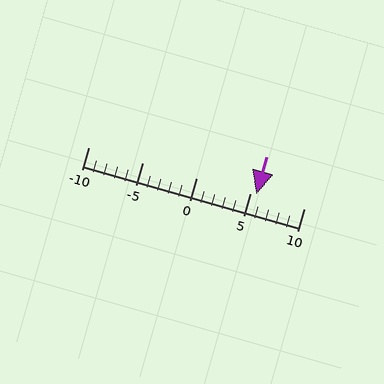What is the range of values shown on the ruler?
The ruler shows values from -10 to 10.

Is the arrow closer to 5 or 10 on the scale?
The arrow is closer to 5.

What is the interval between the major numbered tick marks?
The major tick marks are spaced 5 units apart.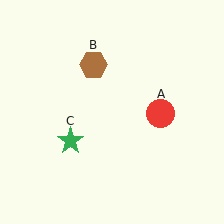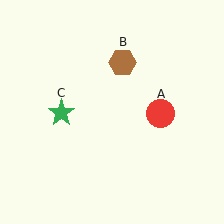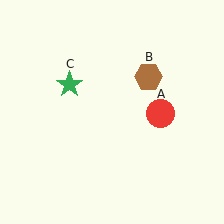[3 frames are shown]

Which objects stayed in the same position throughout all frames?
Red circle (object A) remained stationary.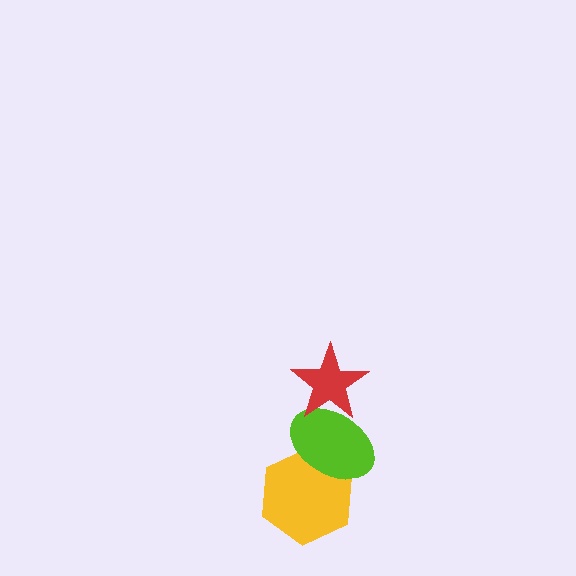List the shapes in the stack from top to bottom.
From top to bottom: the red star, the lime ellipse, the yellow hexagon.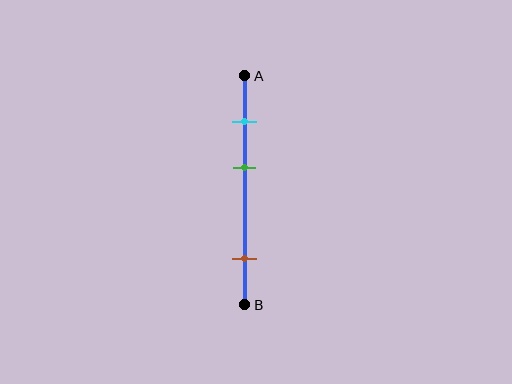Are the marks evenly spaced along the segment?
No, the marks are not evenly spaced.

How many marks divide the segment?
There are 3 marks dividing the segment.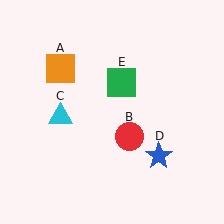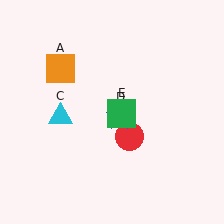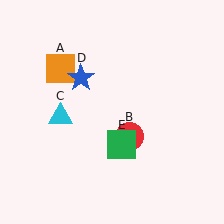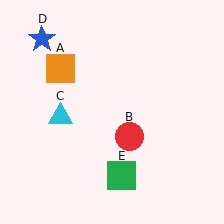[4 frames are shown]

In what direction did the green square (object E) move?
The green square (object E) moved down.